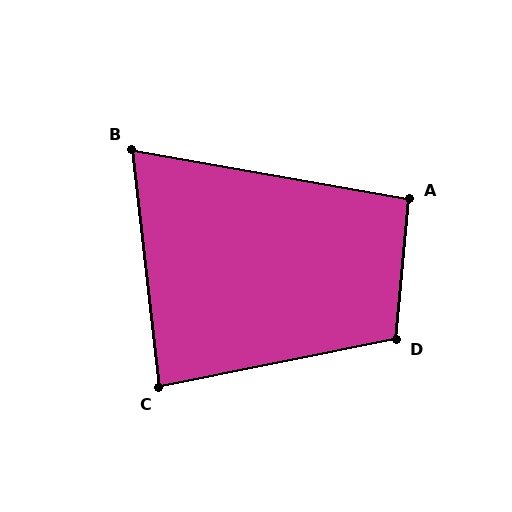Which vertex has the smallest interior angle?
B, at approximately 74 degrees.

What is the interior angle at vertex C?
Approximately 85 degrees (approximately right).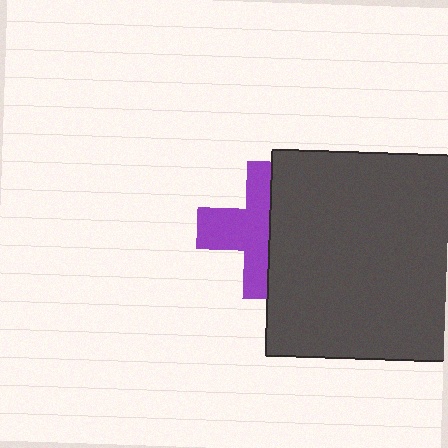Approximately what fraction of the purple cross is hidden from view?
Roughly 46% of the purple cross is hidden behind the dark gray rectangle.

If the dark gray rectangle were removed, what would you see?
You would see the complete purple cross.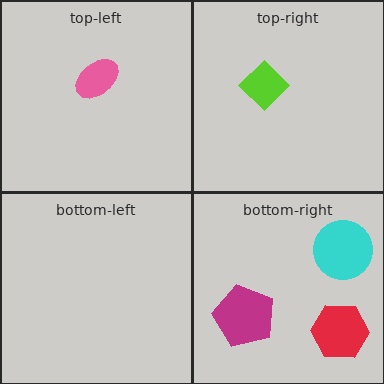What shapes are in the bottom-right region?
The magenta pentagon, the cyan circle, the red hexagon.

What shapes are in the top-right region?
The lime diamond.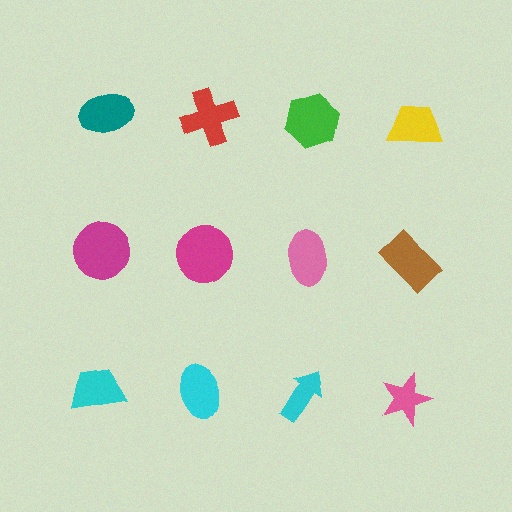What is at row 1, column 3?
A green hexagon.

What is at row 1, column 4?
A yellow trapezoid.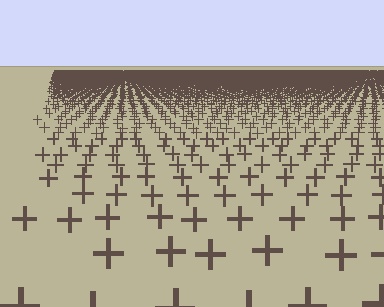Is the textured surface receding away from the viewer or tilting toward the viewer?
The surface is receding away from the viewer. Texture elements get smaller and denser toward the top.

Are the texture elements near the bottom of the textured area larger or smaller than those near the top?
Larger. Near the bottom, elements are closer to the viewer and appear at a bigger on-screen size.